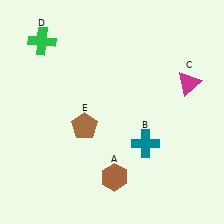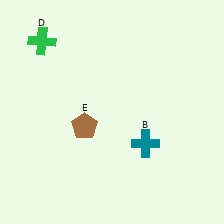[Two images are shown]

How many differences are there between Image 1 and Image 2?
There are 2 differences between the two images.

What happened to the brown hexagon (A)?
The brown hexagon (A) was removed in Image 2. It was in the bottom-right area of Image 1.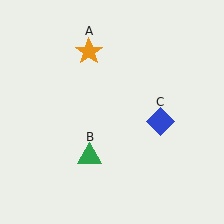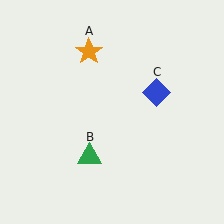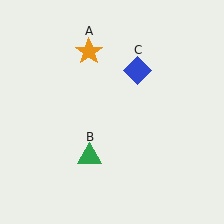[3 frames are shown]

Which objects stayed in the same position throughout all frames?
Orange star (object A) and green triangle (object B) remained stationary.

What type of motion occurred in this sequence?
The blue diamond (object C) rotated counterclockwise around the center of the scene.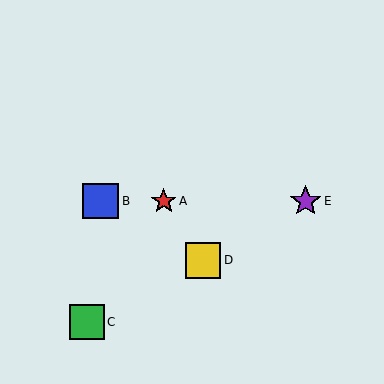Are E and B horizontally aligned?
Yes, both are at y≈201.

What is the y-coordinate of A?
Object A is at y≈201.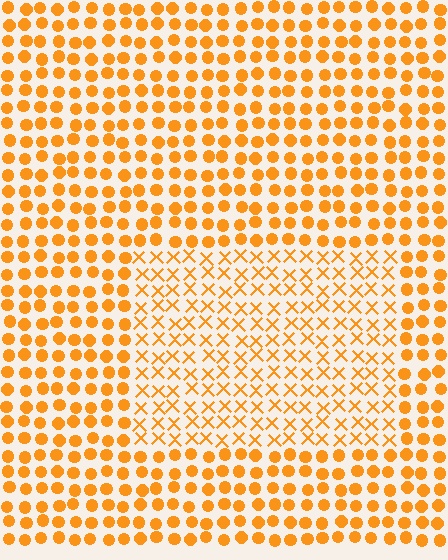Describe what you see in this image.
The image is filled with small orange elements arranged in a uniform grid. A rectangle-shaped region contains X marks, while the surrounding area contains circles. The boundary is defined purely by the change in element shape.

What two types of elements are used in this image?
The image uses X marks inside the rectangle region and circles outside it.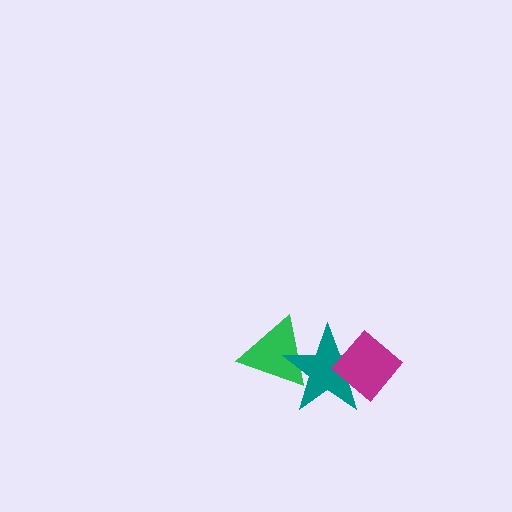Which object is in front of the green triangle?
The teal star is in front of the green triangle.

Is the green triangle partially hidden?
Yes, it is partially covered by another shape.